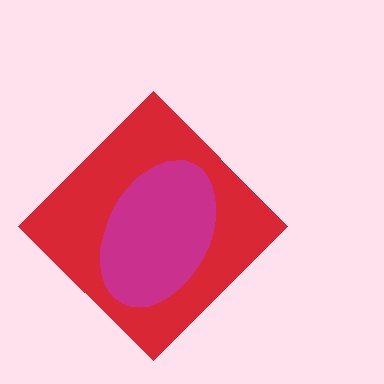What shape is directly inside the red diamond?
The magenta ellipse.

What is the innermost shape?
The magenta ellipse.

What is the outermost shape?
The red diamond.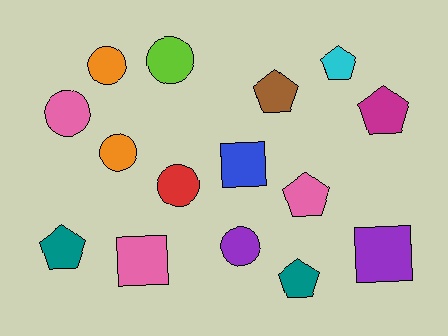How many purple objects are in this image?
There are 2 purple objects.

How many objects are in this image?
There are 15 objects.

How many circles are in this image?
There are 6 circles.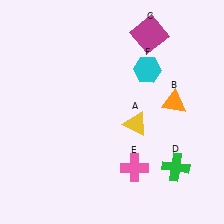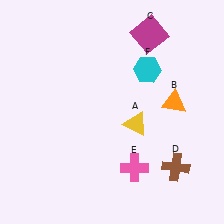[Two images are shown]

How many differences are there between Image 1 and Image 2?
There is 1 difference between the two images.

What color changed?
The cross (D) changed from green in Image 1 to brown in Image 2.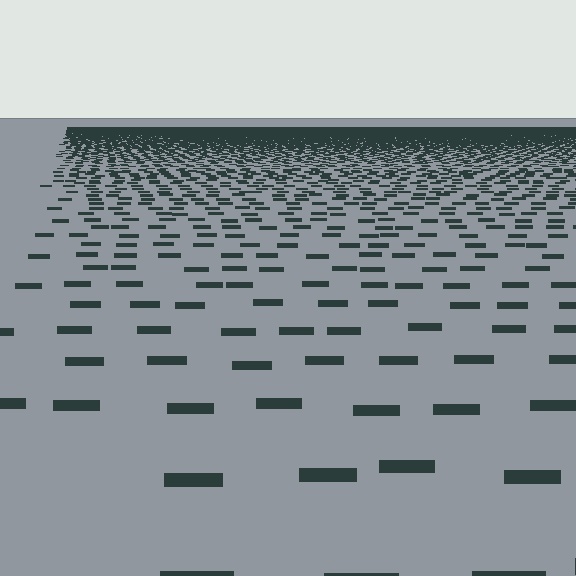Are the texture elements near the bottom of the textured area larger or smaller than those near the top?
Larger. Near the bottom, elements are closer to the viewer and appear at a bigger on-screen size.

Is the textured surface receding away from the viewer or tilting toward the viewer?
The surface is receding away from the viewer. Texture elements get smaller and denser toward the top.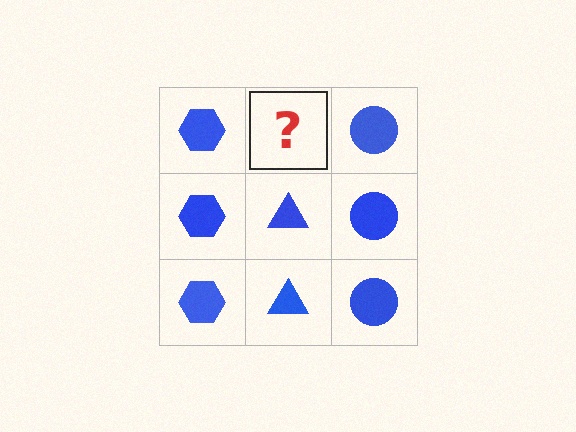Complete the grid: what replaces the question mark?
The question mark should be replaced with a blue triangle.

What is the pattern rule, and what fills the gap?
The rule is that each column has a consistent shape. The gap should be filled with a blue triangle.